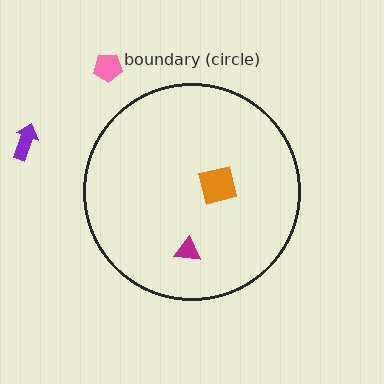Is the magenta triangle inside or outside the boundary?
Inside.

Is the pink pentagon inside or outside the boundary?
Outside.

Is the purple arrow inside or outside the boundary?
Outside.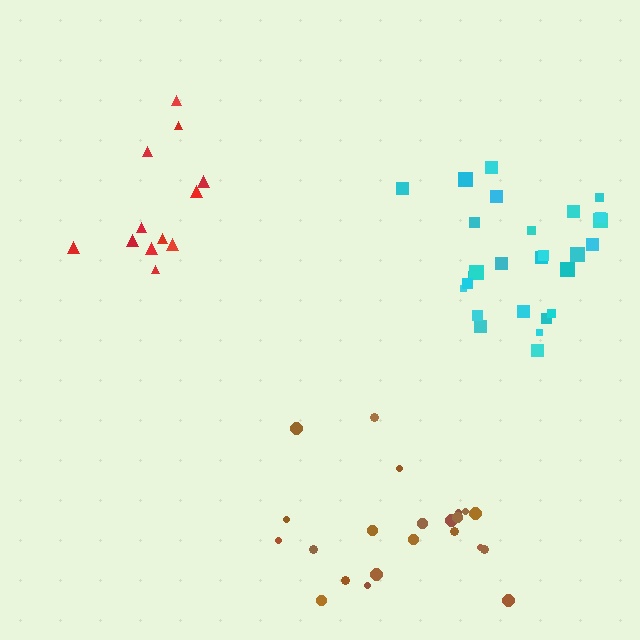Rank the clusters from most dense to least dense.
cyan, brown, red.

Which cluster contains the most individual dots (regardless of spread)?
Cyan (27).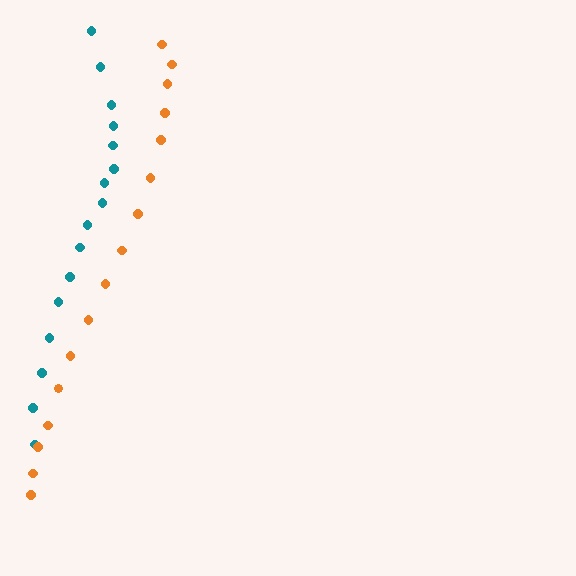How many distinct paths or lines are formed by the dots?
There are 2 distinct paths.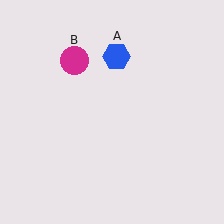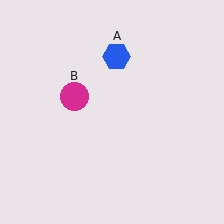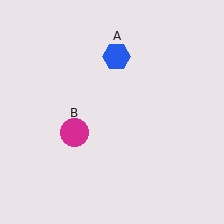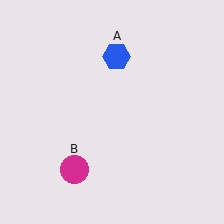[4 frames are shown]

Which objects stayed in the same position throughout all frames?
Blue hexagon (object A) remained stationary.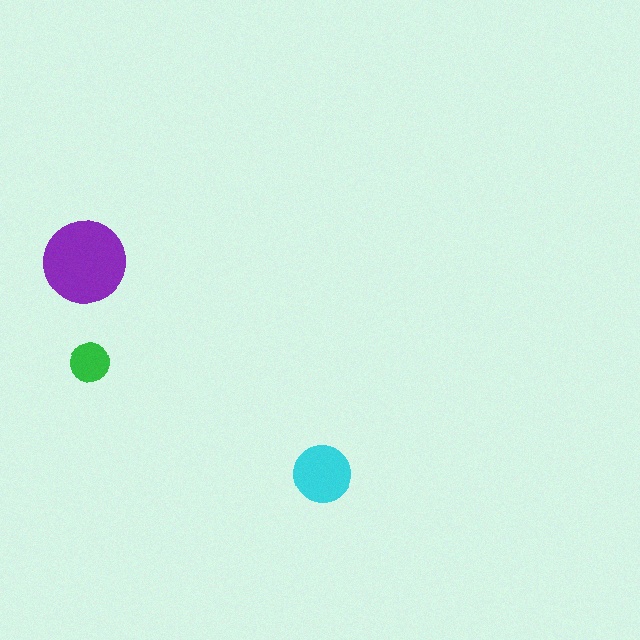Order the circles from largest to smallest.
the purple one, the cyan one, the green one.